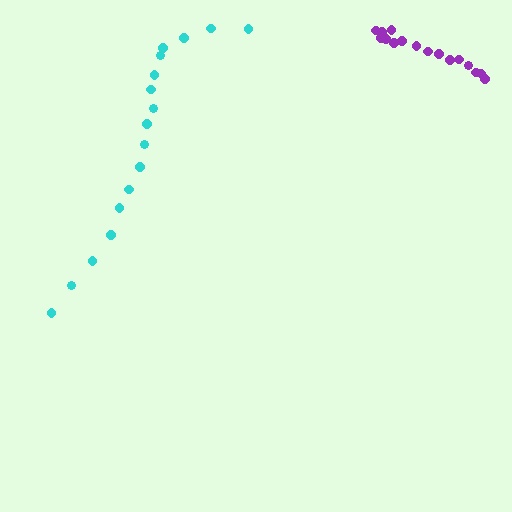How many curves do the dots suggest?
There are 2 distinct paths.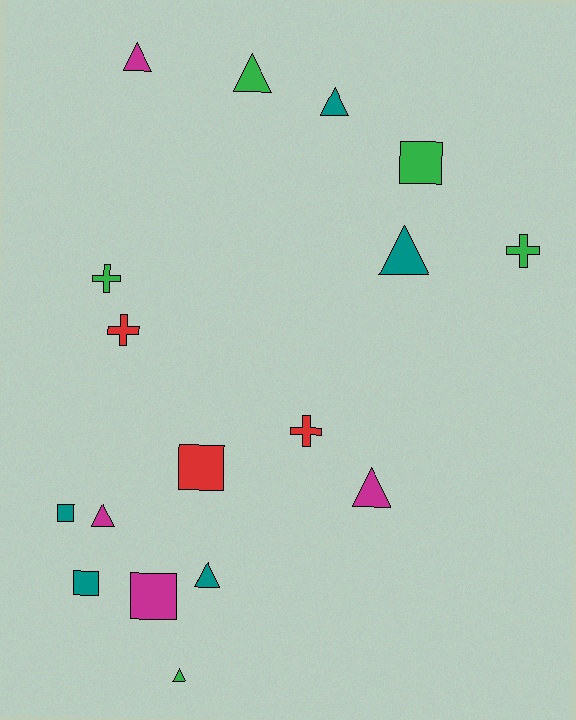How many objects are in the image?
There are 17 objects.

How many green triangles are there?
There are 2 green triangles.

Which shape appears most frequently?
Triangle, with 8 objects.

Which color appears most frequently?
Green, with 5 objects.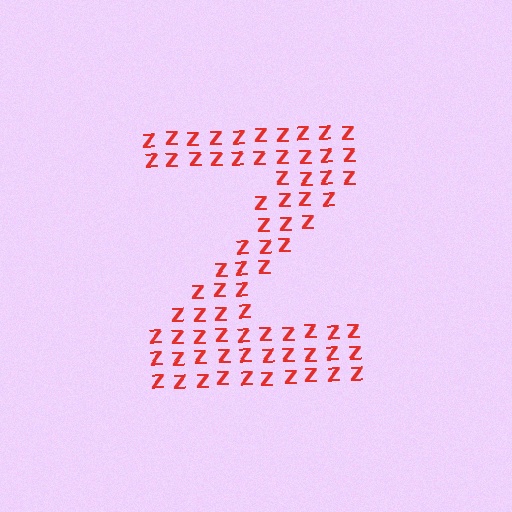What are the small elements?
The small elements are letter Z's.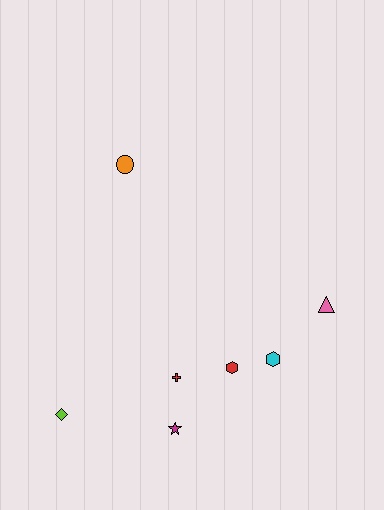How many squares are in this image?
There are no squares.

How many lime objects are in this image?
There is 1 lime object.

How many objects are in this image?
There are 7 objects.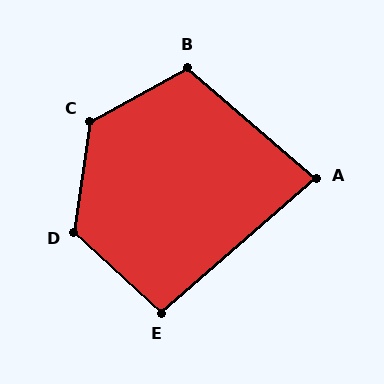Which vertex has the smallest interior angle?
A, at approximately 82 degrees.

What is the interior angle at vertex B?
Approximately 110 degrees (obtuse).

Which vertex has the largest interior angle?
C, at approximately 127 degrees.